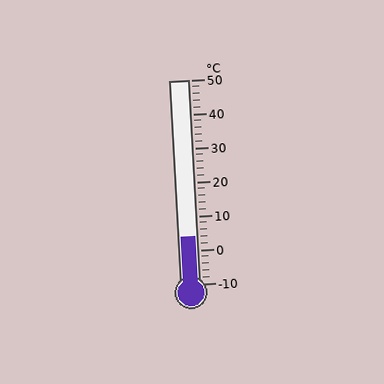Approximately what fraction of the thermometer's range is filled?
The thermometer is filled to approximately 25% of its range.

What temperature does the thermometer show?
The thermometer shows approximately 4°C.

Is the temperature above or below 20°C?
The temperature is below 20°C.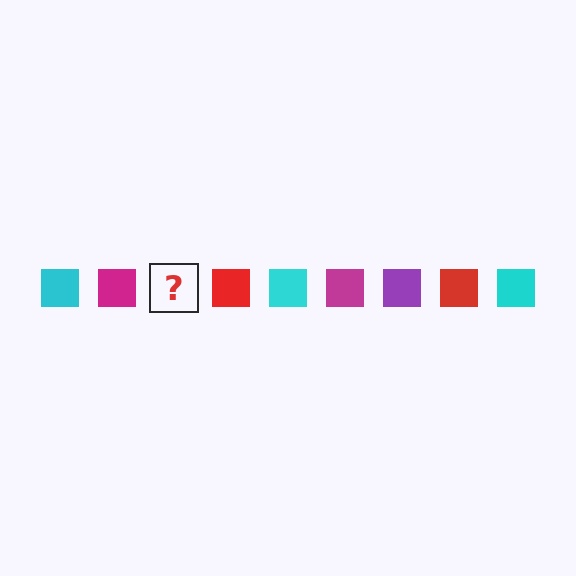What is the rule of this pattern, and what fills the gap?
The rule is that the pattern cycles through cyan, magenta, purple, red squares. The gap should be filled with a purple square.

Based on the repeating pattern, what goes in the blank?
The blank should be a purple square.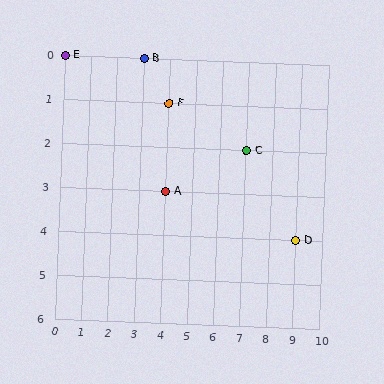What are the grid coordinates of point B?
Point B is at grid coordinates (3, 0).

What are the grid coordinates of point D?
Point D is at grid coordinates (9, 4).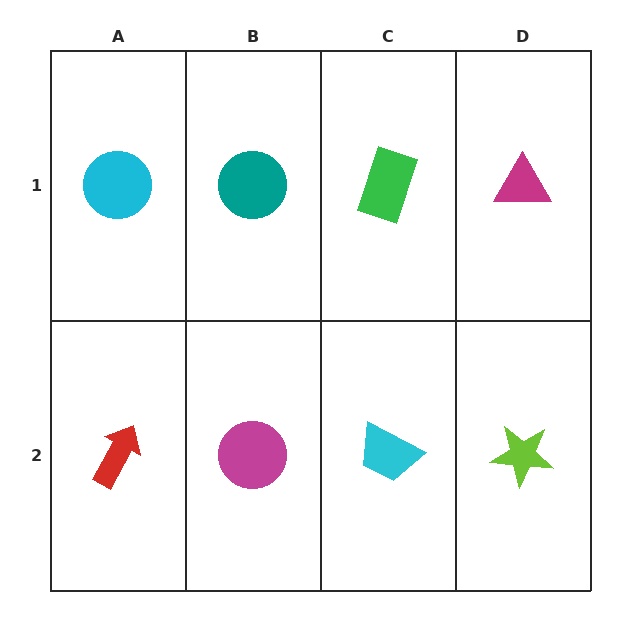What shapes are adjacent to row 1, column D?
A lime star (row 2, column D), a green rectangle (row 1, column C).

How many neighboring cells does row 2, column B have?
3.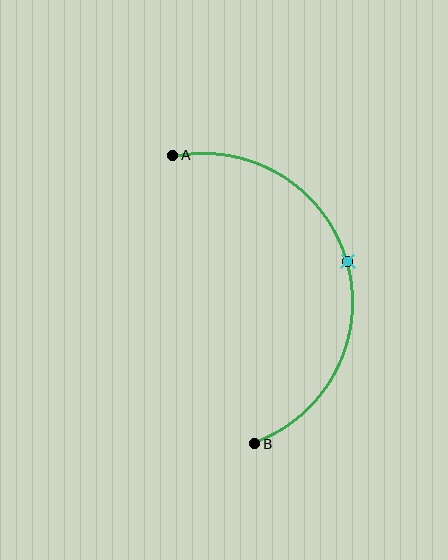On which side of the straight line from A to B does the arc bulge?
The arc bulges to the right of the straight line connecting A and B.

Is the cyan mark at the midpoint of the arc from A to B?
Yes. The cyan mark lies on the arc at equal arc-length from both A and B — it is the arc midpoint.